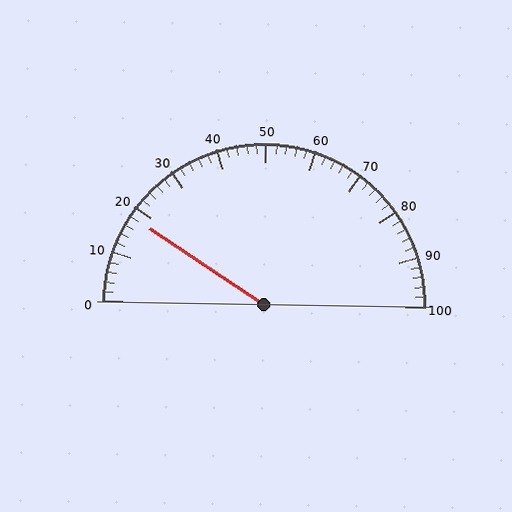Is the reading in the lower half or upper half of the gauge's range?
The reading is in the lower half of the range (0 to 100).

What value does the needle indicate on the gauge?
The needle indicates approximately 18.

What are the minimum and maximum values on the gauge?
The gauge ranges from 0 to 100.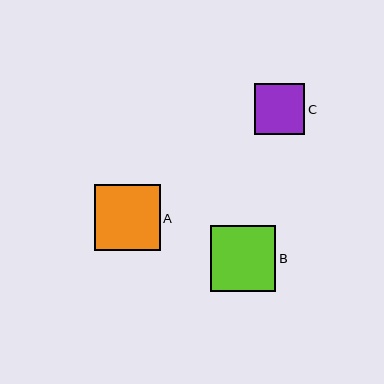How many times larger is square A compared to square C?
Square A is approximately 1.3 times the size of square C.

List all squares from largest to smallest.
From largest to smallest: A, B, C.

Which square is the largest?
Square A is the largest with a size of approximately 66 pixels.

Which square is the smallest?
Square C is the smallest with a size of approximately 50 pixels.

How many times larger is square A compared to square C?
Square A is approximately 1.3 times the size of square C.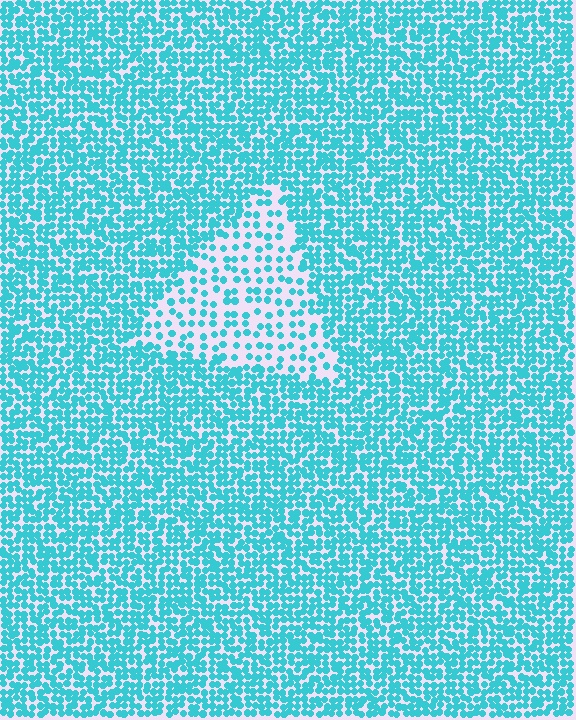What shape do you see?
I see a triangle.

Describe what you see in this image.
The image contains small cyan elements arranged at two different densities. A triangle-shaped region is visible where the elements are less densely packed than the surrounding area.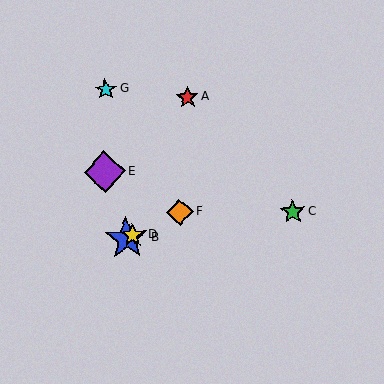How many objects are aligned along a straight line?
3 objects (B, D, F) are aligned along a straight line.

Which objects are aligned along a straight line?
Objects B, D, F are aligned along a straight line.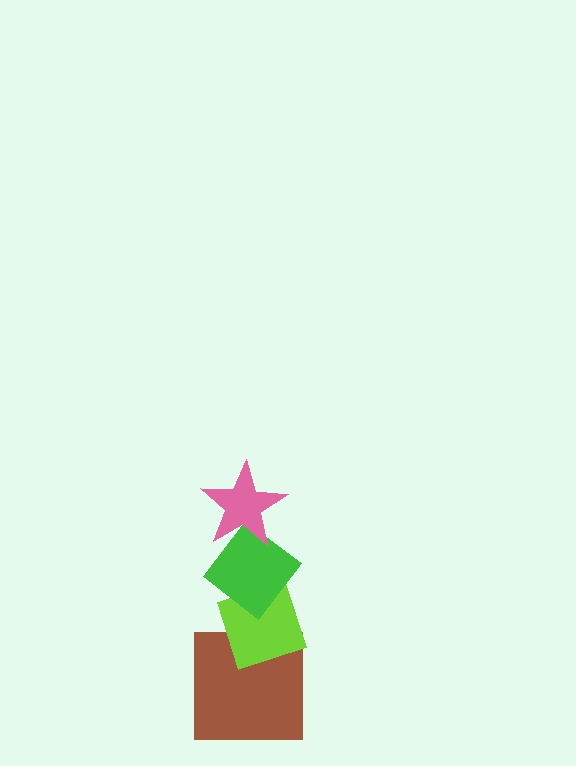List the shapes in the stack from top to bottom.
From top to bottom: the pink star, the green diamond, the lime diamond, the brown square.